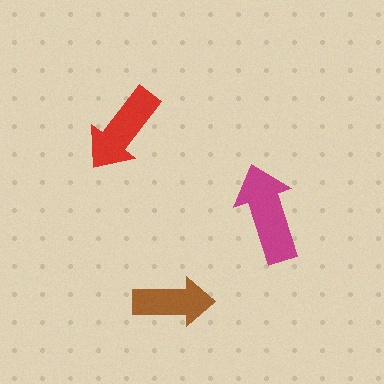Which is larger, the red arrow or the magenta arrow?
The magenta one.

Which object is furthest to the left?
The red arrow is leftmost.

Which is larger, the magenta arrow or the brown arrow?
The magenta one.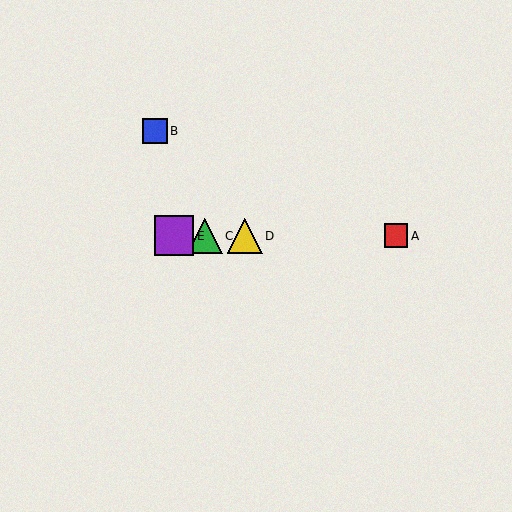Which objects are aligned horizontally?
Objects A, C, D, E are aligned horizontally.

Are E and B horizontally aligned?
No, E is at y≈236 and B is at y≈131.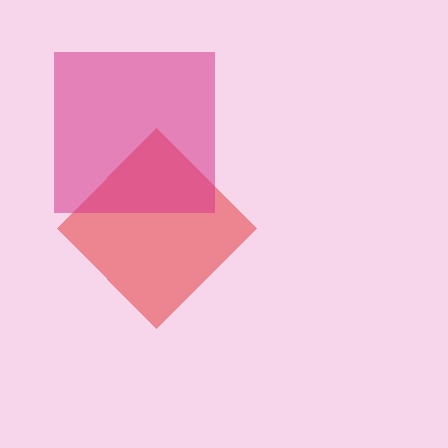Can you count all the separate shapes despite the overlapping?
Yes, there are 2 separate shapes.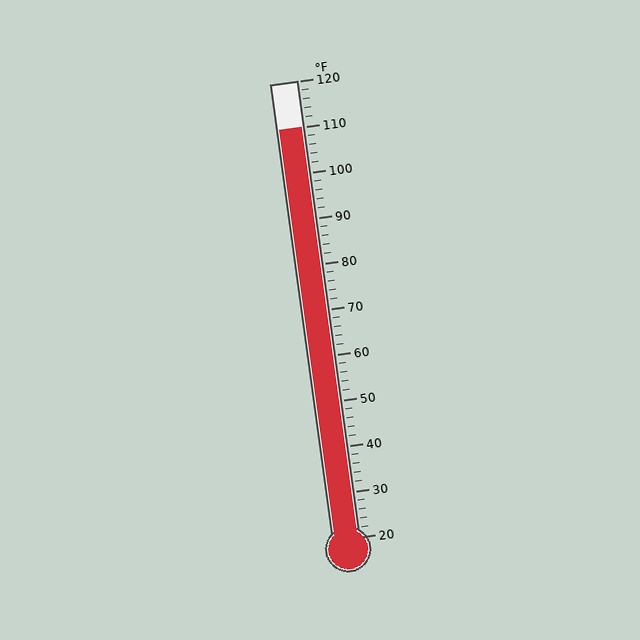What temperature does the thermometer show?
The thermometer shows approximately 110°F.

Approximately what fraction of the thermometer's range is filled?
The thermometer is filled to approximately 90% of its range.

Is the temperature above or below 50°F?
The temperature is above 50°F.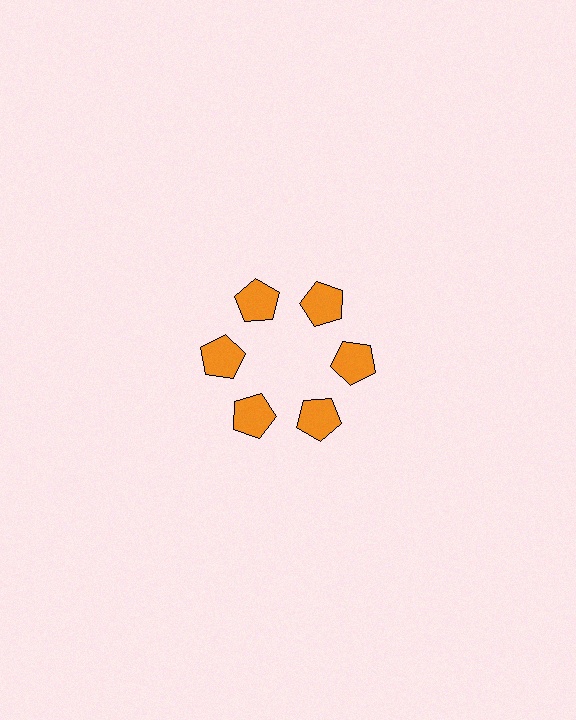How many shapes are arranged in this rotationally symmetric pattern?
There are 6 shapes, arranged in 6 groups of 1.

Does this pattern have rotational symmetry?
Yes, this pattern has 6-fold rotational symmetry. It looks the same after rotating 60 degrees around the center.